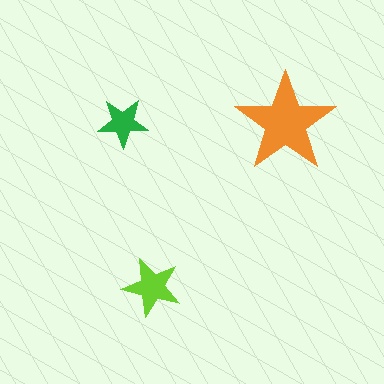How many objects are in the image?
There are 3 objects in the image.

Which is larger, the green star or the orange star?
The orange one.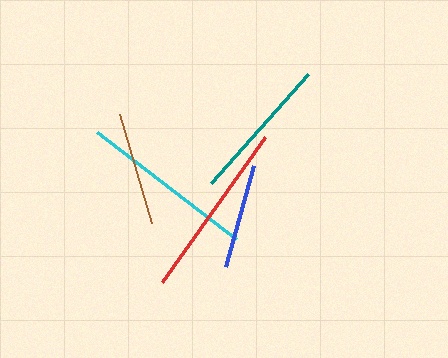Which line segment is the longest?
The red line is the longest at approximately 177 pixels.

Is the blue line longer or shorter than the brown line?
The brown line is longer than the blue line.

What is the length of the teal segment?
The teal segment is approximately 146 pixels long.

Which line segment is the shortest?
The blue line is the shortest at approximately 105 pixels.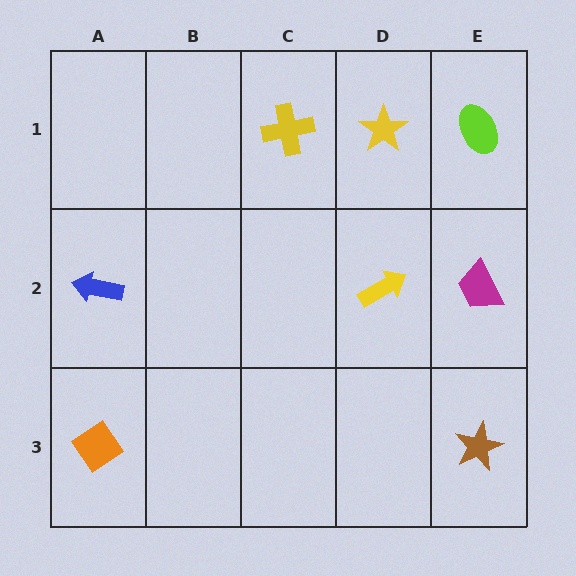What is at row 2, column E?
A magenta trapezoid.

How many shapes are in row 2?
3 shapes.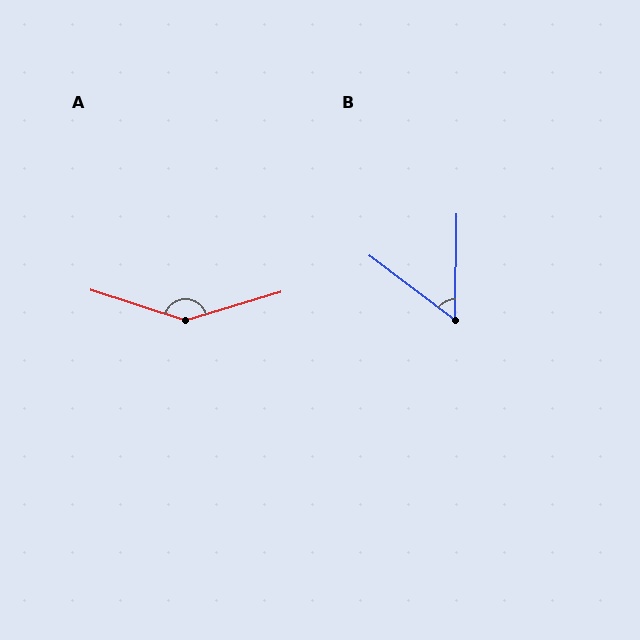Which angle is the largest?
A, at approximately 146 degrees.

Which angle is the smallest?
B, at approximately 53 degrees.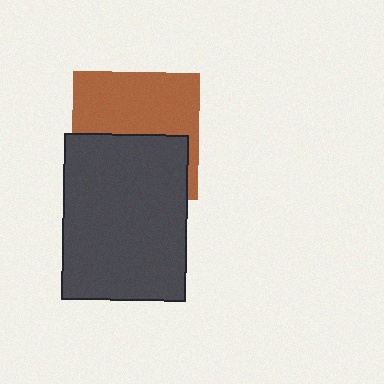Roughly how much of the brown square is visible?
About half of it is visible (roughly 53%).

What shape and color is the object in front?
The object in front is a dark gray rectangle.